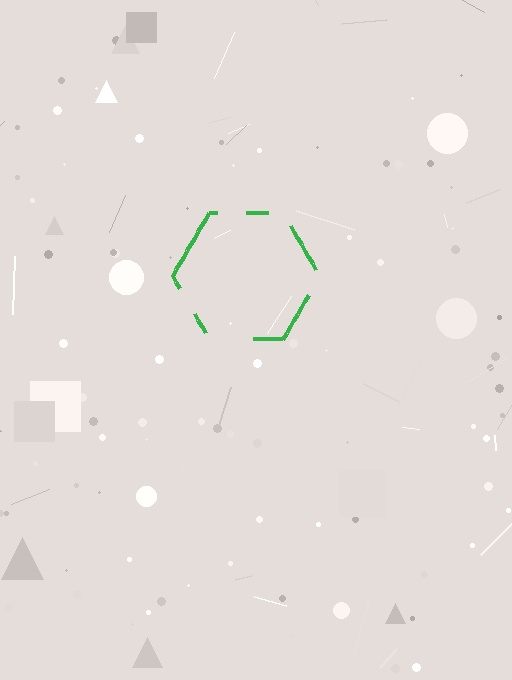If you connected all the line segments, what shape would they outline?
They would outline a hexagon.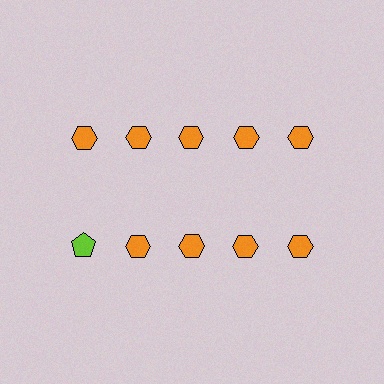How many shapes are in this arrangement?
There are 10 shapes arranged in a grid pattern.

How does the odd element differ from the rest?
It differs in both color (lime instead of orange) and shape (pentagon instead of hexagon).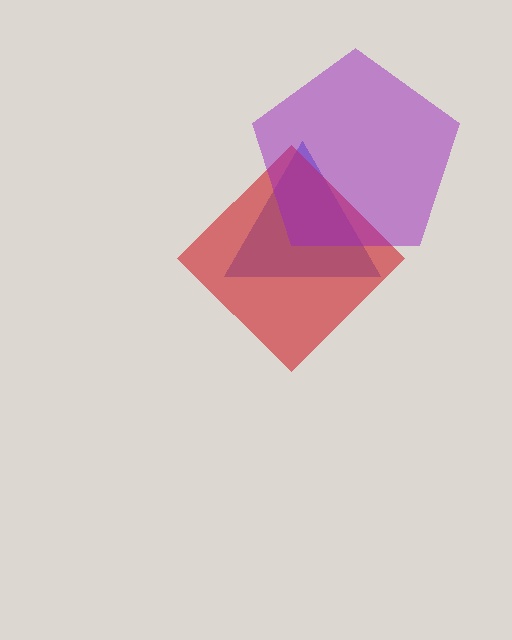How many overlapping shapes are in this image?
There are 3 overlapping shapes in the image.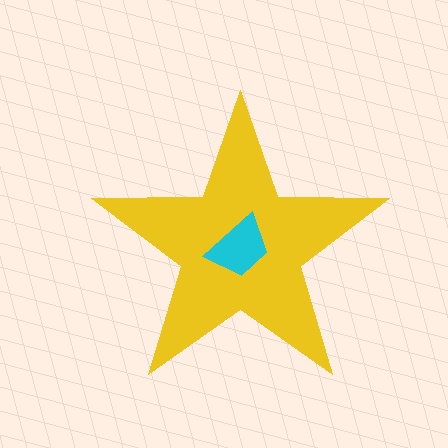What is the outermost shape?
The yellow star.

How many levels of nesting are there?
2.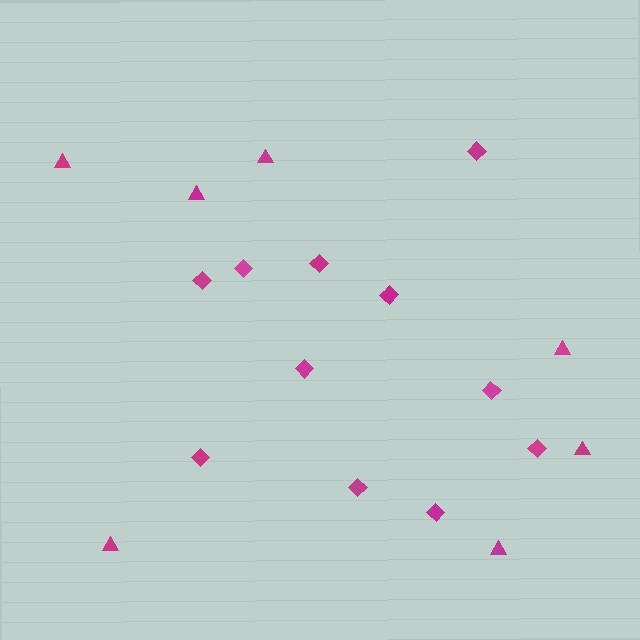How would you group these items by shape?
There are 2 groups: one group of diamonds (11) and one group of triangles (7).